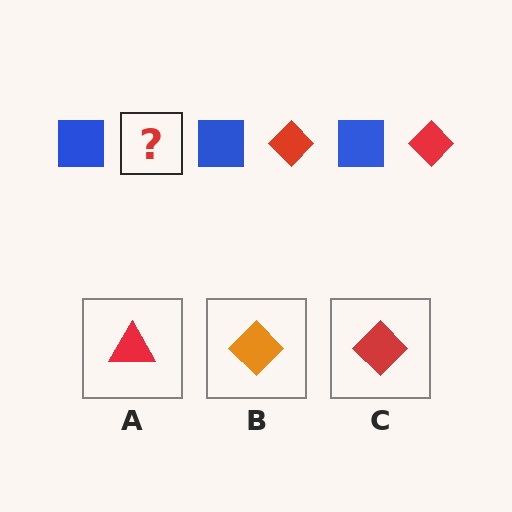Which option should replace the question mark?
Option C.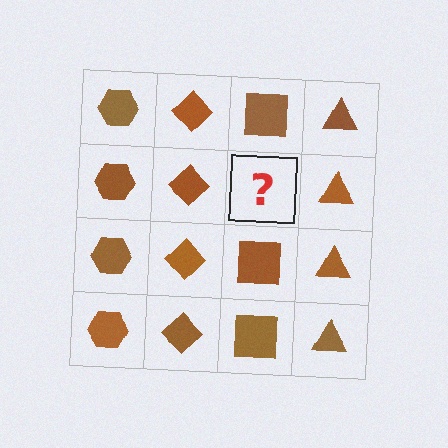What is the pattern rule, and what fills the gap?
The rule is that each column has a consistent shape. The gap should be filled with a brown square.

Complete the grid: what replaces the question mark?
The question mark should be replaced with a brown square.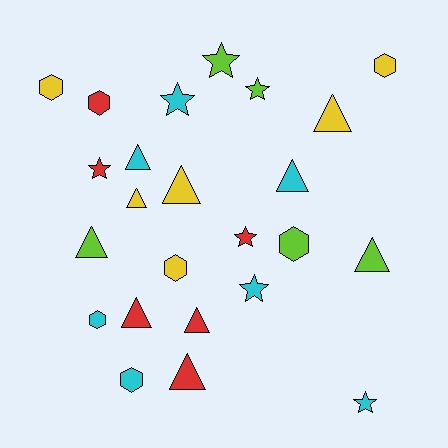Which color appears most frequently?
Cyan, with 7 objects.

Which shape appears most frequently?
Triangle, with 10 objects.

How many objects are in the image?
There are 24 objects.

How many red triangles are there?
There are 3 red triangles.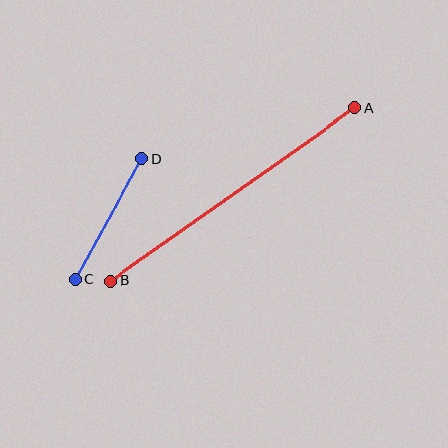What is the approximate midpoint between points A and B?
The midpoint is at approximately (233, 194) pixels.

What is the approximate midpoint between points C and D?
The midpoint is at approximately (108, 219) pixels.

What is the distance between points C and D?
The distance is approximately 137 pixels.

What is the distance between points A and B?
The distance is approximately 299 pixels.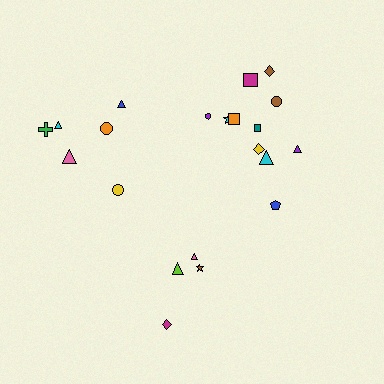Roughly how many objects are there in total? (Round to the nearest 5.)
Roughly 20 objects in total.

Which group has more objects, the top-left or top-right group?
The top-right group.